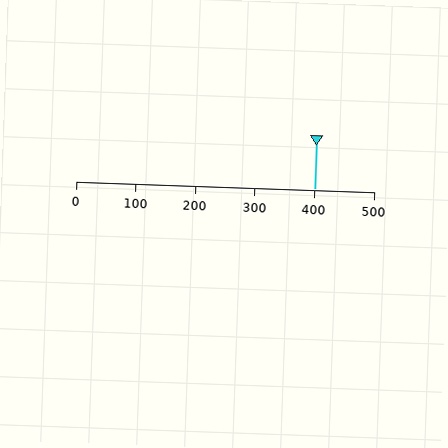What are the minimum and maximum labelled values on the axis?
The axis runs from 0 to 500.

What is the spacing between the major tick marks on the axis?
The major ticks are spaced 100 apart.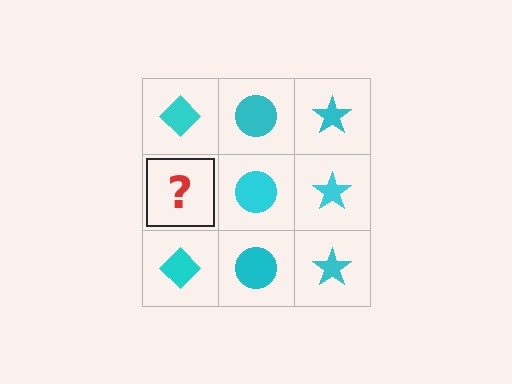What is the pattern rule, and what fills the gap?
The rule is that each column has a consistent shape. The gap should be filled with a cyan diamond.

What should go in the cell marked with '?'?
The missing cell should contain a cyan diamond.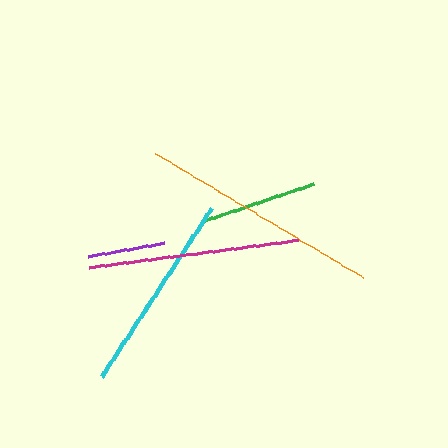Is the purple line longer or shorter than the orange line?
The orange line is longer than the purple line.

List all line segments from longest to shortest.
From longest to shortest: orange, magenta, cyan, green, purple.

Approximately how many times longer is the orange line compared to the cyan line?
The orange line is approximately 1.2 times the length of the cyan line.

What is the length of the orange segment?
The orange segment is approximately 241 pixels long.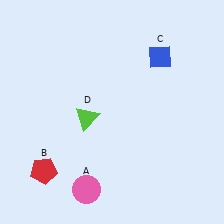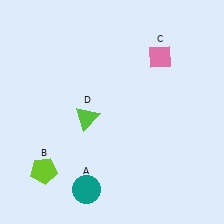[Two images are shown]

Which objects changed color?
A changed from pink to teal. B changed from red to lime. C changed from blue to pink.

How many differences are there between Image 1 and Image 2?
There are 3 differences between the two images.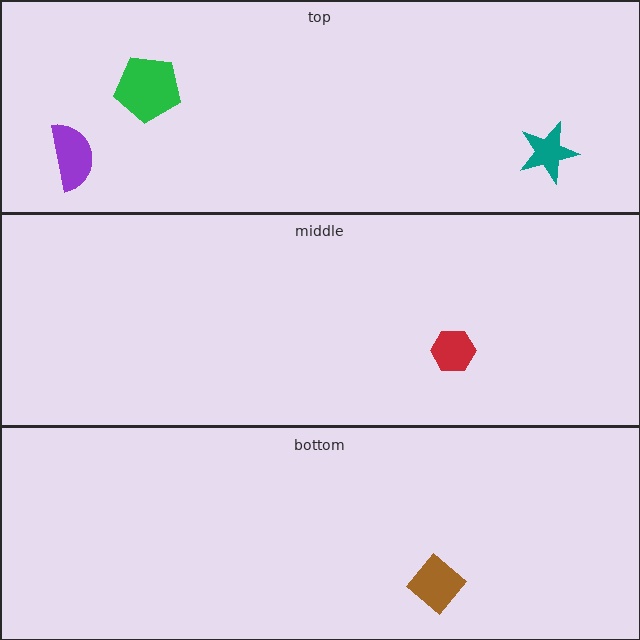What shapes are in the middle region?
The red hexagon.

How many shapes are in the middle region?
1.